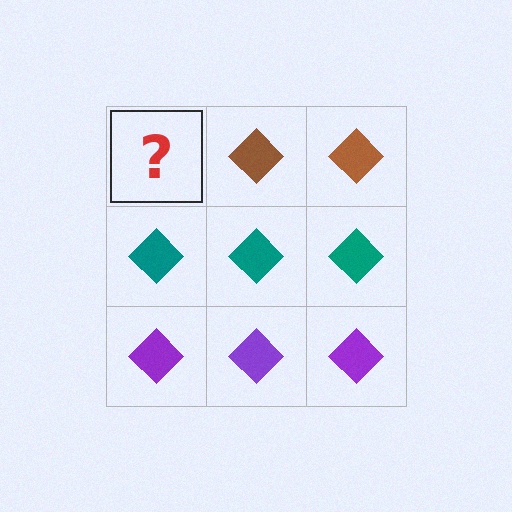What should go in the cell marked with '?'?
The missing cell should contain a brown diamond.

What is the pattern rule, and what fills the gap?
The rule is that each row has a consistent color. The gap should be filled with a brown diamond.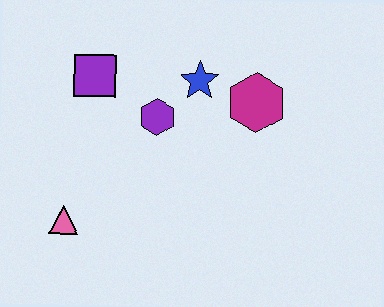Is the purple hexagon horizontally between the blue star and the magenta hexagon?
No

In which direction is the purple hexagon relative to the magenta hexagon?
The purple hexagon is to the left of the magenta hexagon.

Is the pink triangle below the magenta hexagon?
Yes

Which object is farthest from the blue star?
The pink triangle is farthest from the blue star.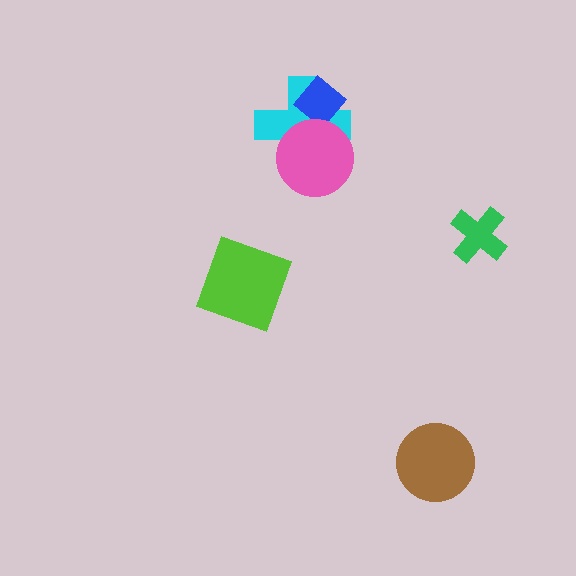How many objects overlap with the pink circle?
2 objects overlap with the pink circle.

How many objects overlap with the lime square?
0 objects overlap with the lime square.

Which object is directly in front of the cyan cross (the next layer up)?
The blue diamond is directly in front of the cyan cross.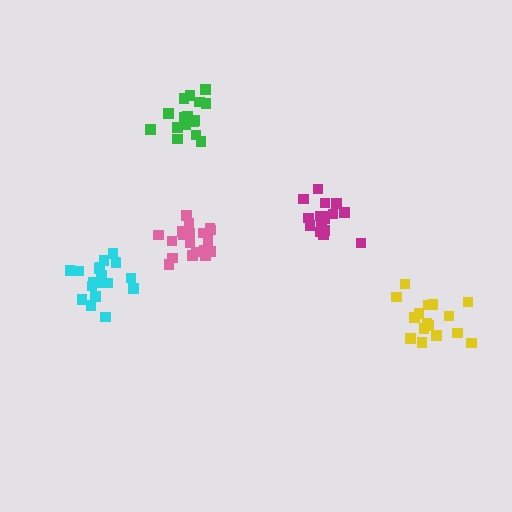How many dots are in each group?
Group 1: 18 dots, Group 2: 16 dots, Group 3: 16 dots, Group 4: 16 dots, Group 5: 19 dots (85 total).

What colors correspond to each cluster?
The clusters are colored: cyan, yellow, magenta, green, pink.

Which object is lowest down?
The yellow cluster is bottommost.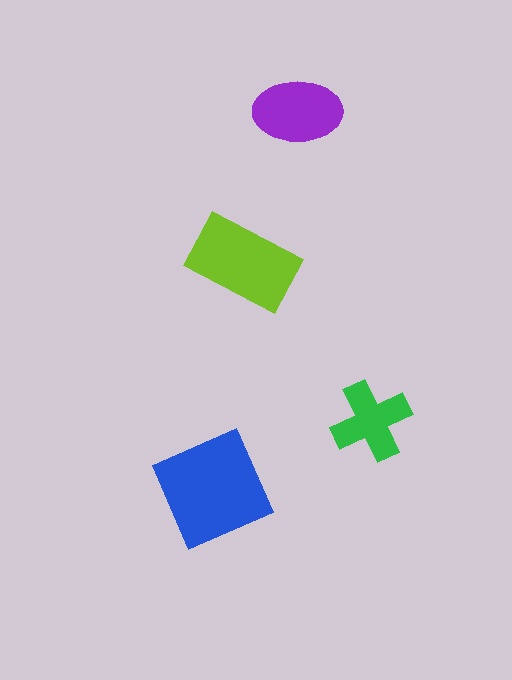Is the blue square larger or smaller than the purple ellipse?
Larger.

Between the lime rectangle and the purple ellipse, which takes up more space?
The lime rectangle.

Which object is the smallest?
The green cross.